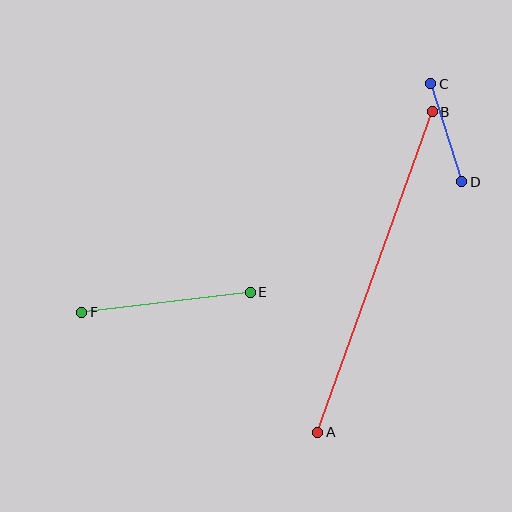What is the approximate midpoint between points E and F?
The midpoint is at approximately (166, 302) pixels.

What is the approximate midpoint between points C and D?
The midpoint is at approximately (446, 133) pixels.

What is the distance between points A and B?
The distance is approximately 340 pixels.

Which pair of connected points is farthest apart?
Points A and B are farthest apart.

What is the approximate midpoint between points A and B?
The midpoint is at approximately (375, 272) pixels.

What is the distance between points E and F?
The distance is approximately 170 pixels.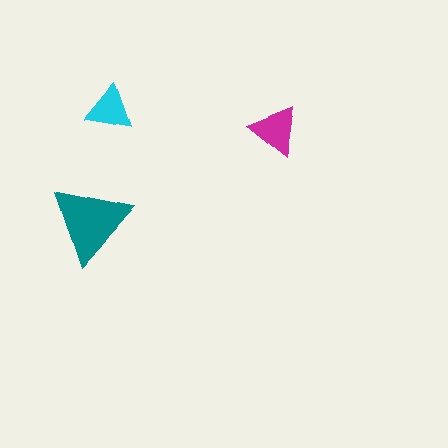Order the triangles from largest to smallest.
the teal one, the magenta one, the cyan one.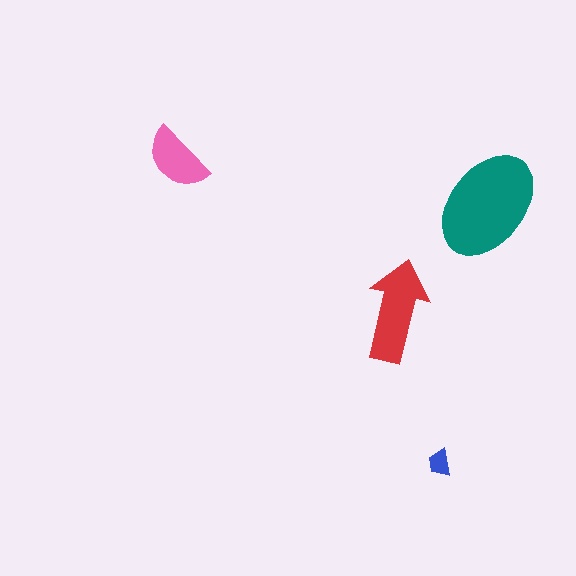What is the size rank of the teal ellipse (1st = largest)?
1st.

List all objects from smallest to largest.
The blue trapezoid, the pink semicircle, the red arrow, the teal ellipse.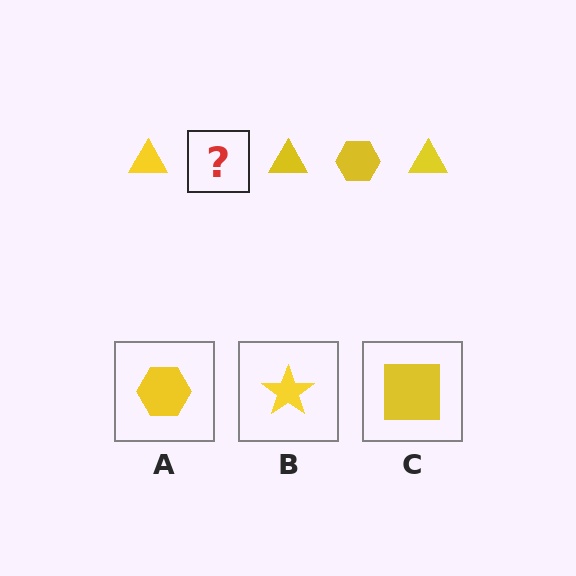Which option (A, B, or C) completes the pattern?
A.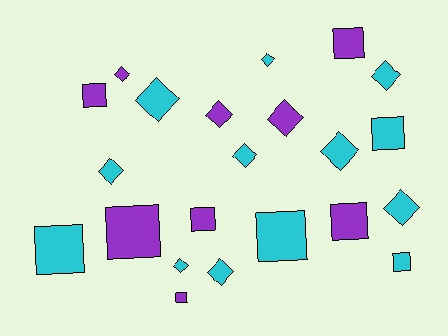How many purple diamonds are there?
There are 3 purple diamonds.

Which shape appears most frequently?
Diamond, with 12 objects.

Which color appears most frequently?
Cyan, with 13 objects.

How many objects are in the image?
There are 22 objects.